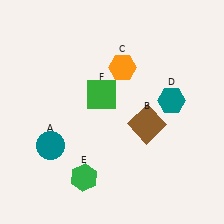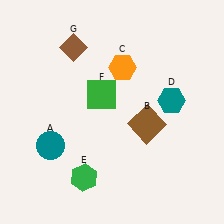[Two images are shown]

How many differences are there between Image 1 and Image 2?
There is 1 difference between the two images.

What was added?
A brown diamond (G) was added in Image 2.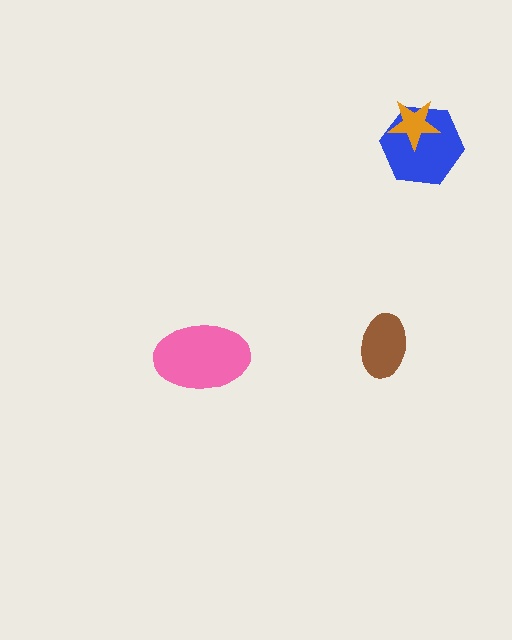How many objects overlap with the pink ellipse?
0 objects overlap with the pink ellipse.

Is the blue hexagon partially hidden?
Yes, it is partially covered by another shape.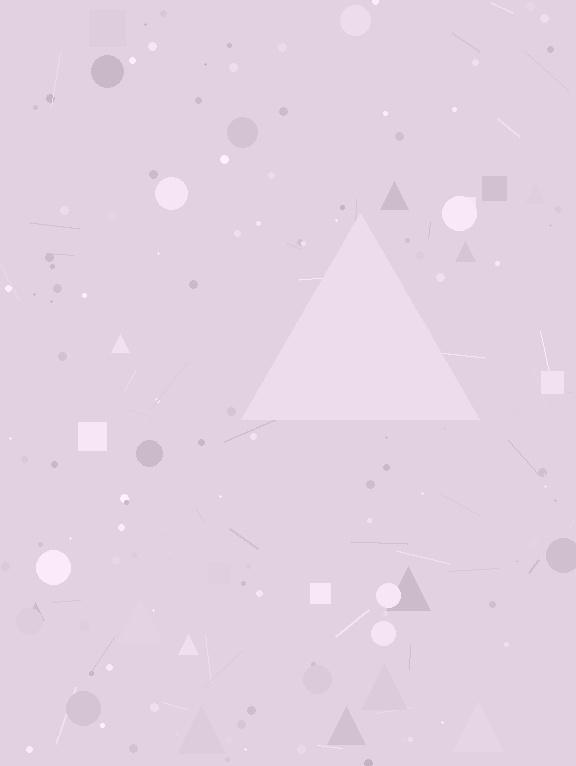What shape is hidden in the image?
A triangle is hidden in the image.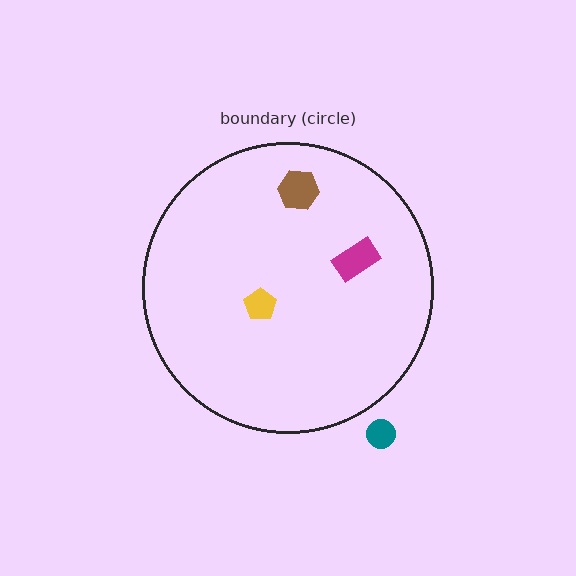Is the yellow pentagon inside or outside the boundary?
Inside.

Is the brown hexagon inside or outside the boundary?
Inside.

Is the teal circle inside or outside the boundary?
Outside.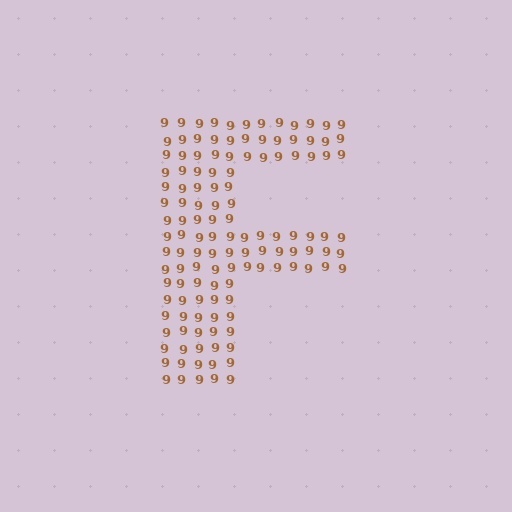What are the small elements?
The small elements are digit 9's.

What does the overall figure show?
The overall figure shows the letter F.